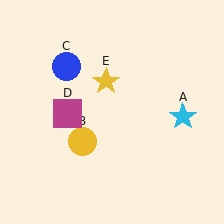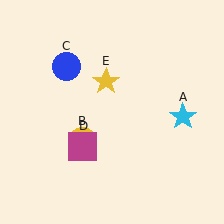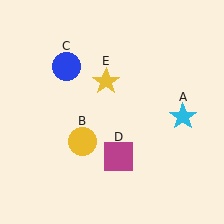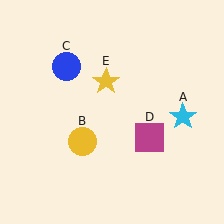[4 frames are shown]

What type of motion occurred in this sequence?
The magenta square (object D) rotated counterclockwise around the center of the scene.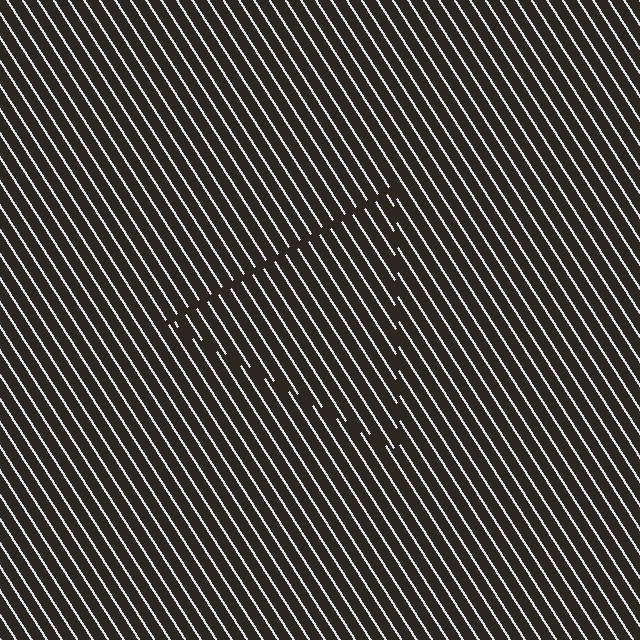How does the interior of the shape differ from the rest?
The interior of the shape contains the same grating, shifted by half a period — the contour is defined by the phase discontinuity where line-ends from the inner and outer gratings abut.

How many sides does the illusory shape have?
3 sides — the line-ends trace a triangle.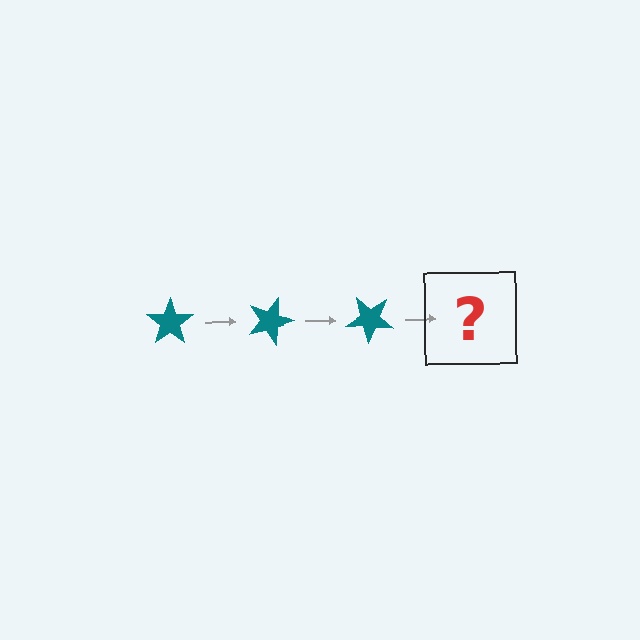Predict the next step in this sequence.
The next step is a teal star rotated 60 degrees.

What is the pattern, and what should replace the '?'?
The pattern is that the star rotates 20 degrees each step. The '?' should be a teal star rotated 60 degrees.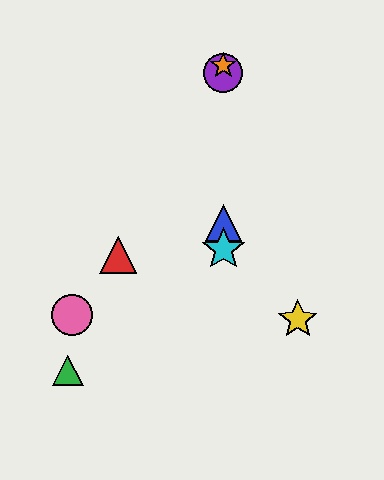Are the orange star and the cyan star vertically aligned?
Yes, both are at x≈223.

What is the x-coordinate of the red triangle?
The red triangle is at x≈118.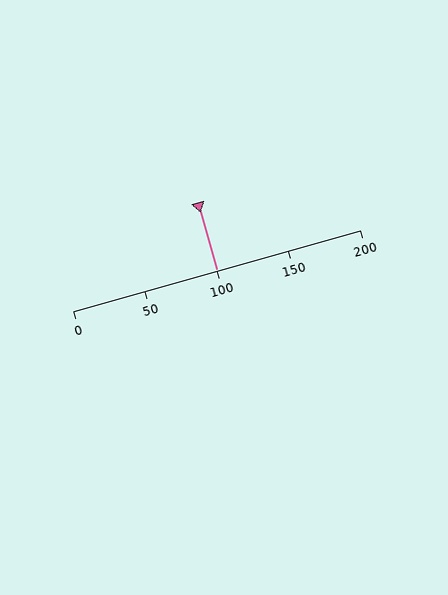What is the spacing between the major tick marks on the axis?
The major ticks are spaced 50 apart.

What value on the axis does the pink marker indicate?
The marker indicates approximately 100.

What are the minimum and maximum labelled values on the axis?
The axis runs from 0 to 200.